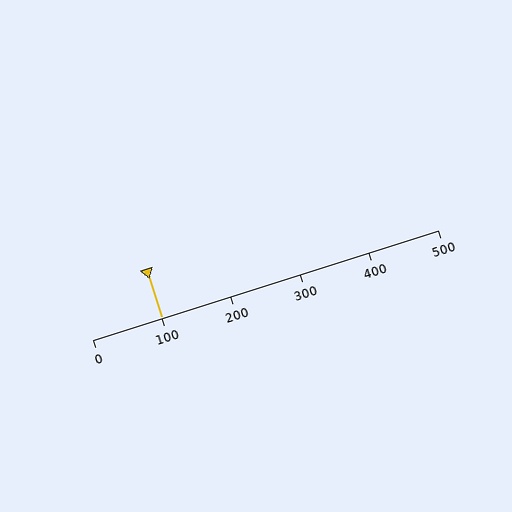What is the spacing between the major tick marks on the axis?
The major ticks are spaced 100 apart.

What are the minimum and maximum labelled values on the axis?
The axis runs from 0 to 500.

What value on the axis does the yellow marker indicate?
The marker indicates approximately 100.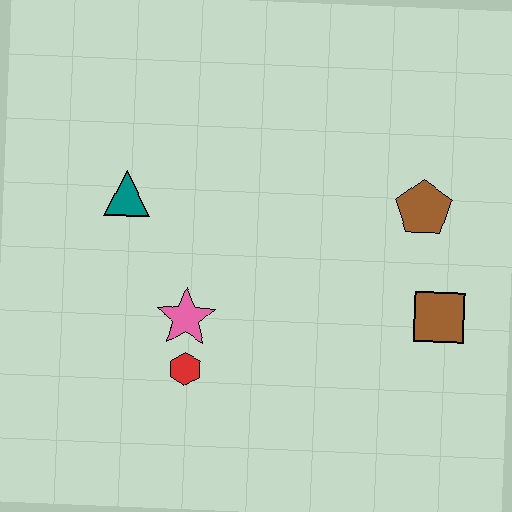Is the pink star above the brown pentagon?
No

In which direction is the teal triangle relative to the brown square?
The teal triangle is to the left of the brown square.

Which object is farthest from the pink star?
The brown pentagon is farthest from the pink star.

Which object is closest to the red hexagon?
The pink star is closest to the red hexagon.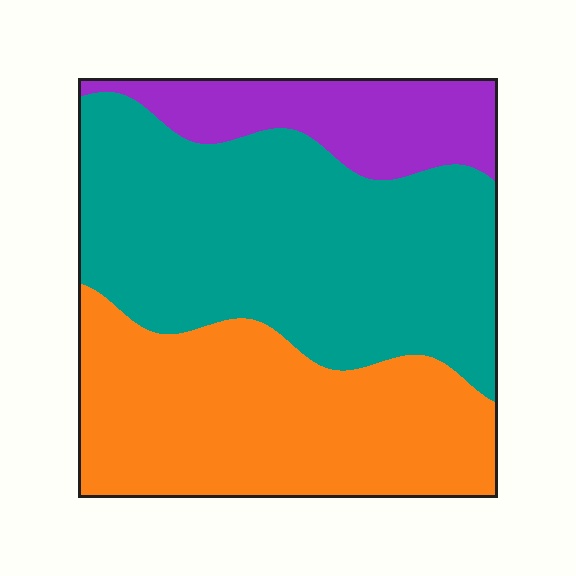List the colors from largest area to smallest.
From largest to smallest: teal, orange, purple.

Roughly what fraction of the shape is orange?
Orange covers 37% of the shape.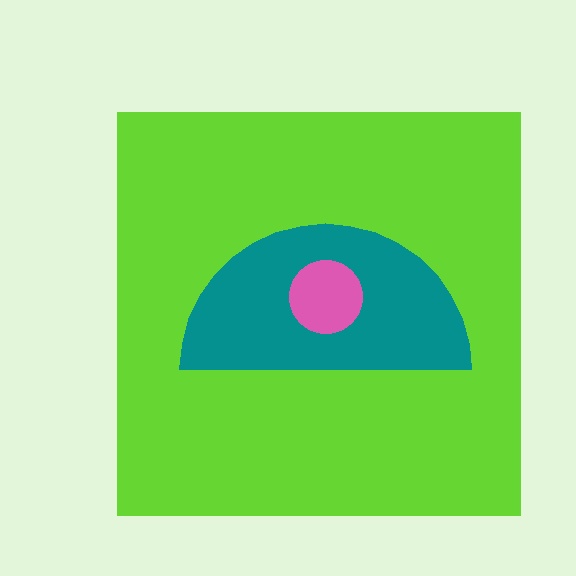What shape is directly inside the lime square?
The teal semicircle.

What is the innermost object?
The pink circle.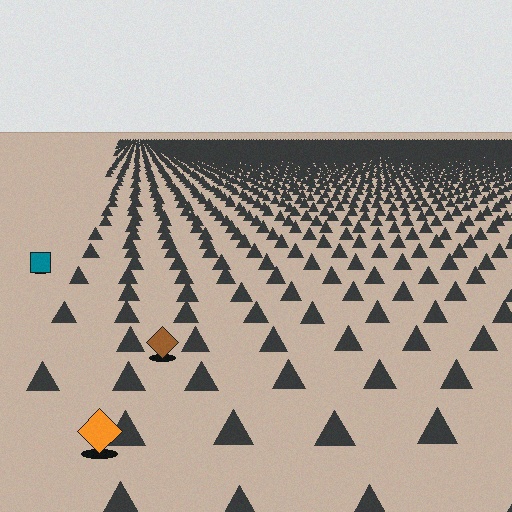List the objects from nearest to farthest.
From nearest to farthest: the orange diamond, the brown diamond, the teal square.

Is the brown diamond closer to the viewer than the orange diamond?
No. The orange diamond is closer — you can tell from the texture gradient: the ground texture is coarser near it.